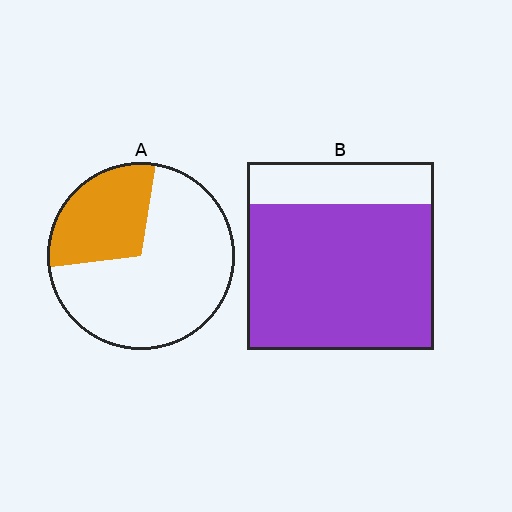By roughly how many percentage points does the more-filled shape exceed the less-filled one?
By roughly 50 percentage points (B over A).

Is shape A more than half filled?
No.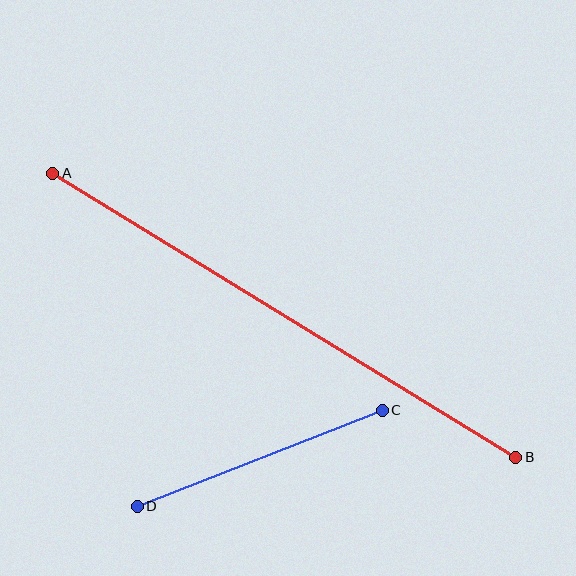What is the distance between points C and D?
The distance is approximately 263 pixels.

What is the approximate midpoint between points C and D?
The midpoint is at approximately (260, 458) pixels.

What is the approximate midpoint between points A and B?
The midpoint is at approximately (284, 315) pixels.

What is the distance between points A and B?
The distance is approximately 543 pixels.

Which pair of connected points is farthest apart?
Points A and B are farthest apart.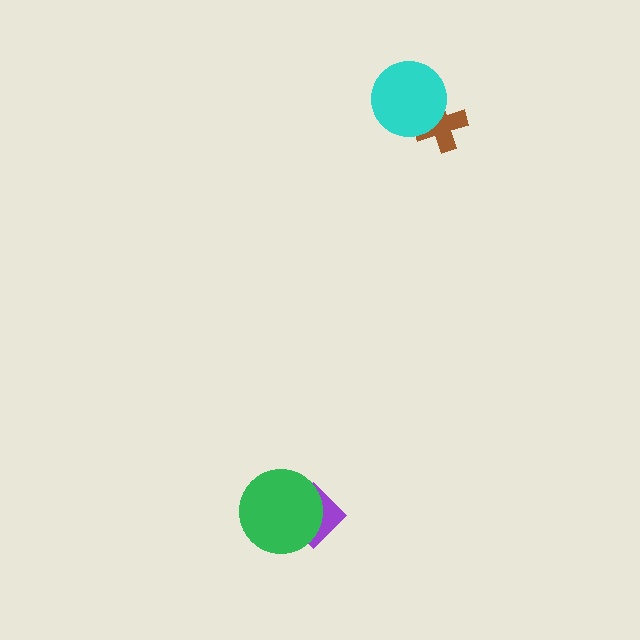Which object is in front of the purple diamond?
The green circle is in front of the purple diamond.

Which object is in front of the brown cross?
The cyan circle is in front of the brown cross.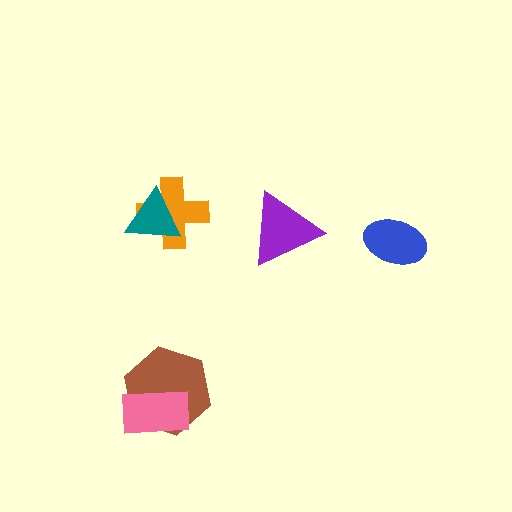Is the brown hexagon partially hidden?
Yes, it is partially covered by another shape.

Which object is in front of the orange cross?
The teal triangle is in front of the orange cross.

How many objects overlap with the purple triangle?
0 objects overlap with the purple triangle.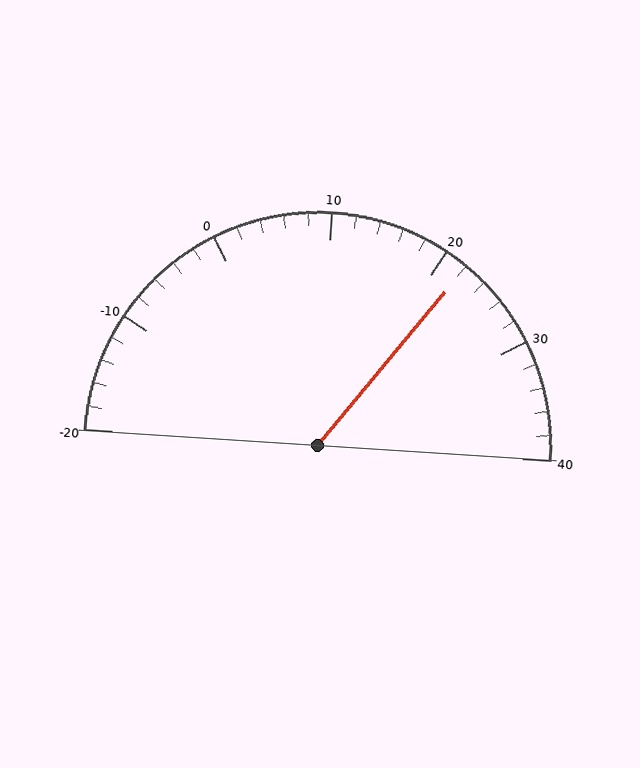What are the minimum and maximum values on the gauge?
The gauge ranges from -20 to 40.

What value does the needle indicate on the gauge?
The needle indicates approximately 22.